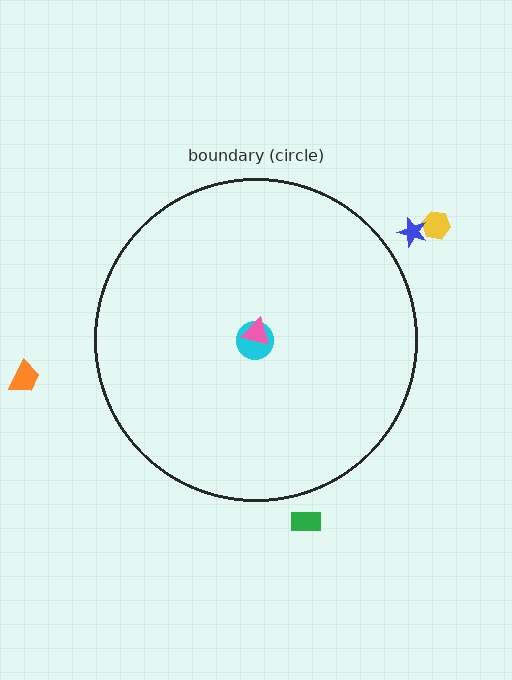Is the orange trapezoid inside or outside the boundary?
Outside.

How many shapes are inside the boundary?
2 inside, 4 outside.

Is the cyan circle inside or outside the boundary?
Inside.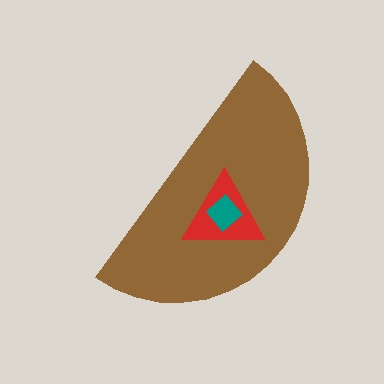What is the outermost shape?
The brown semicircle.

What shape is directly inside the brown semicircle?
The red triangle.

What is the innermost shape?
The teal diamond.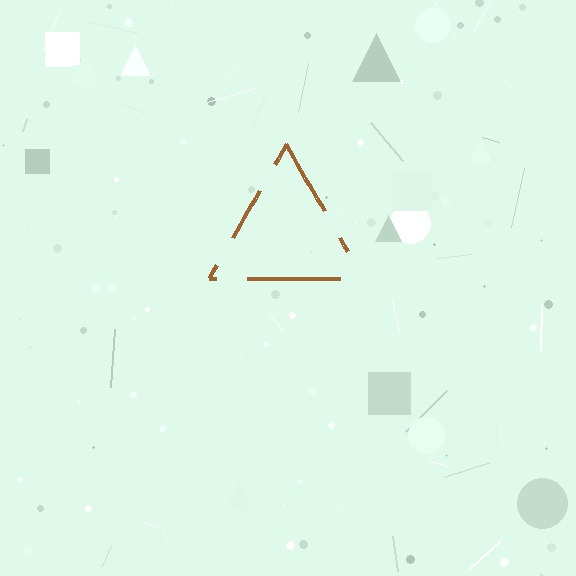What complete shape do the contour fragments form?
The contour fragments form a triangle.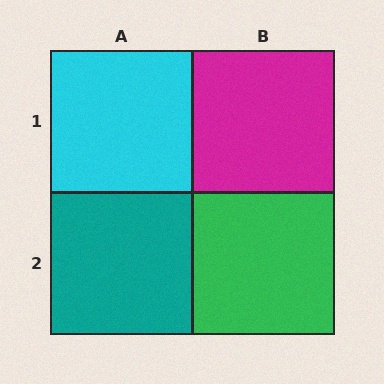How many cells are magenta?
1 cell is magenta.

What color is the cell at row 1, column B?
Magenta.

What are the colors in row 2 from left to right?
Teal, green.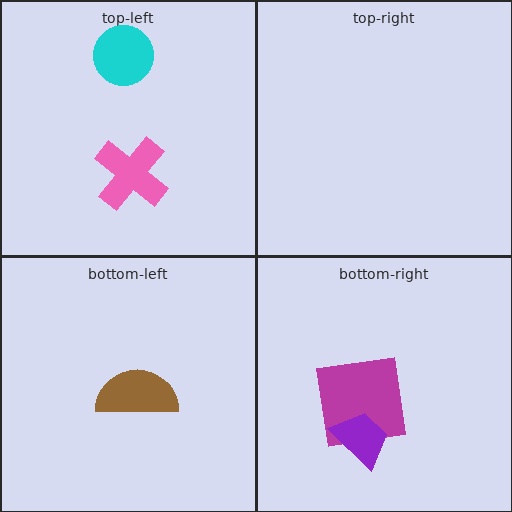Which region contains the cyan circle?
The top-left region.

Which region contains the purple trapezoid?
The bottom-right region.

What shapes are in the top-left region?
The pink cross, the cyan circle.